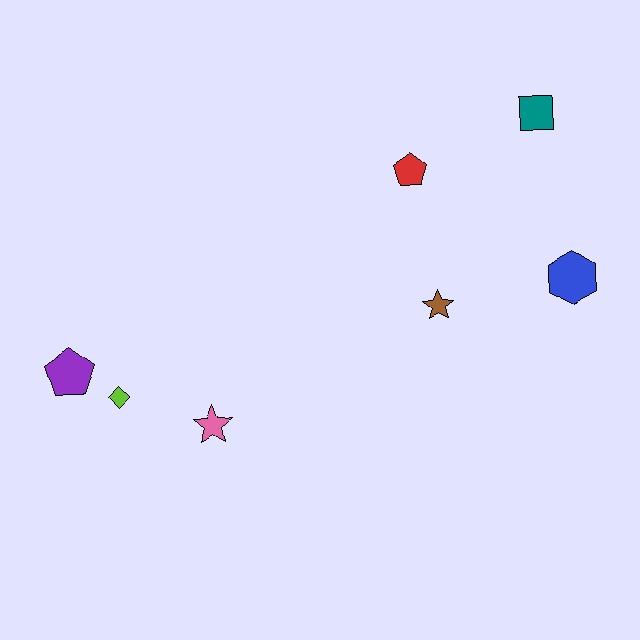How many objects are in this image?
There are 7 objects.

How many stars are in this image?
There are 2 stars.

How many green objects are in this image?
There are no green objects.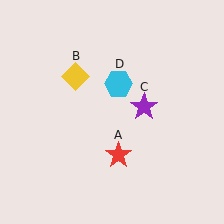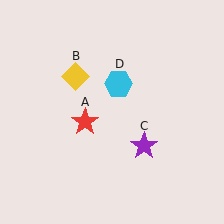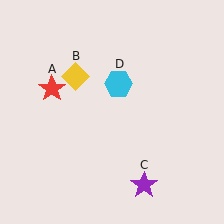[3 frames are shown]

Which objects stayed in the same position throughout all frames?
Yellow diamond (object B) and cyan hexagon (object D) remained stationary.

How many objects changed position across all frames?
2 objects changed position: red star (object A), purple star (object C).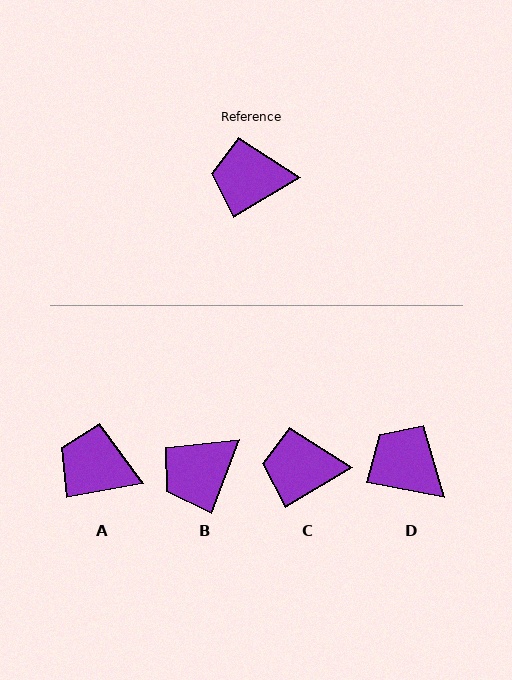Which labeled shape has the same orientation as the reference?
C.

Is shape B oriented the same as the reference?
No, it is off by about 38 degrees.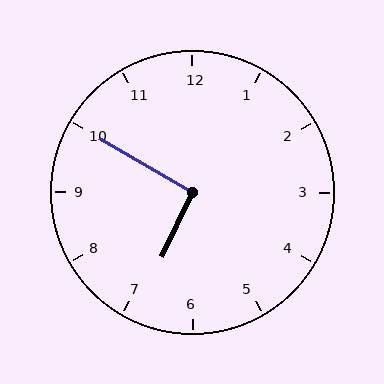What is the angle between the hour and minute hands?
Approximately 95 degrees.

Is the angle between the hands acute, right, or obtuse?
It is right.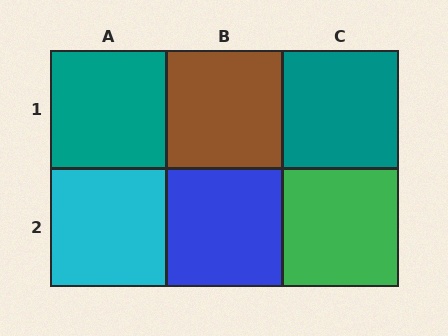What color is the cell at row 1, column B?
Brown.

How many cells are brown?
1 cell is brown.